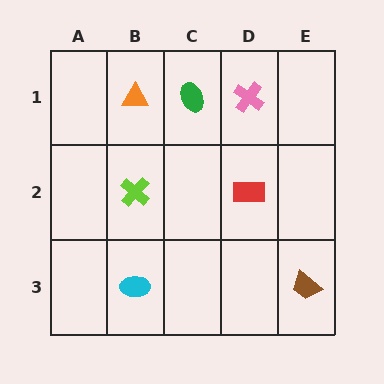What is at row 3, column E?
A brown trapezoid.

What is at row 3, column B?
A cyan ellipse.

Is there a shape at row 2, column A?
No, that cell is empty.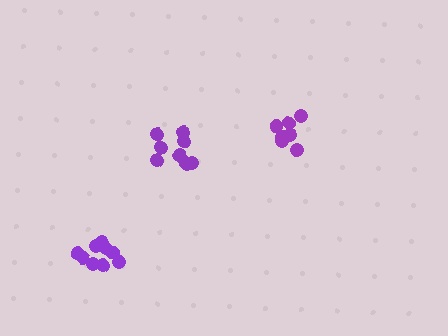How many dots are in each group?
Group 1: 7 dots, Group 2: 10 dots, Group 3: 9 dots (26 total).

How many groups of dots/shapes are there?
There are 3 groups.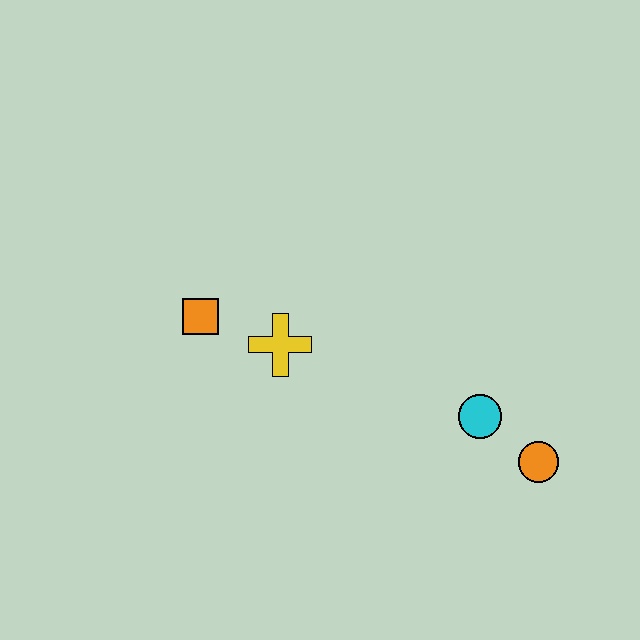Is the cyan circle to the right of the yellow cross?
Yes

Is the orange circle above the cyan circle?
No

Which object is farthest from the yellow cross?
The orange circle is farthest from the yellow cross.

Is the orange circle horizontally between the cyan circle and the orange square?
No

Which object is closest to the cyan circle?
The orange circle is closest to the cyan circle.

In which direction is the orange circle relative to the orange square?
The orange circle is to the right of the orange square.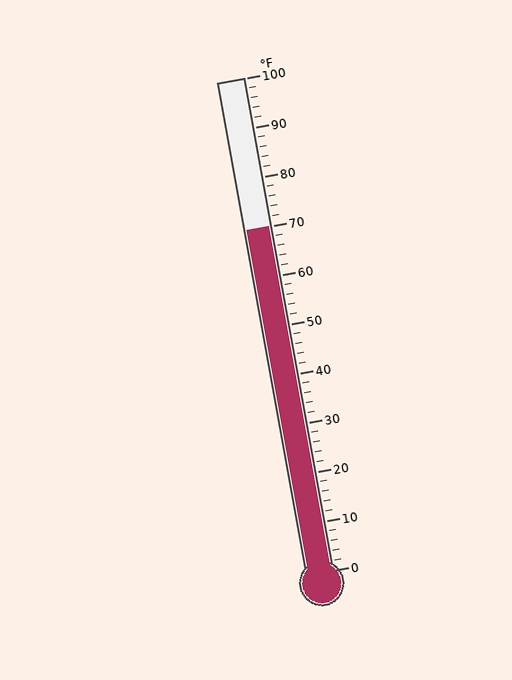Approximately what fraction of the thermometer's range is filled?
The thermometer is filled to approximately 70% of its range.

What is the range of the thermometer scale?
The thermometer scale ranges from 0°F to 100°F.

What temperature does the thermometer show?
The thermometer shows approximately 70°F.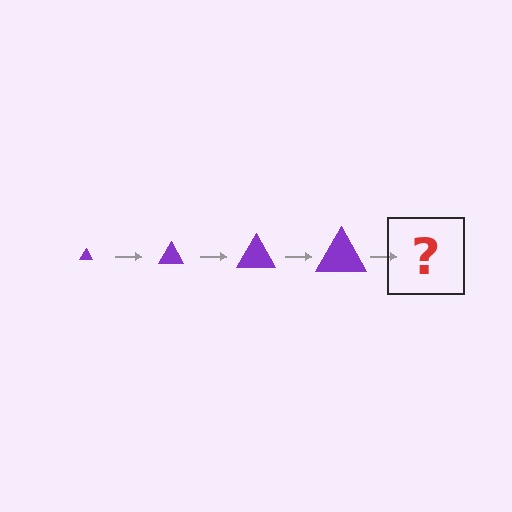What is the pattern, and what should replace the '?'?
The pattern is that the triangle gets progressively larger each step. The '?' should be a purple triangle, larger than the previous one.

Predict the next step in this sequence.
The next step is a purple triangle, larger than the previous one.